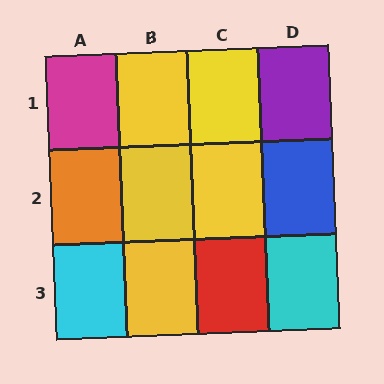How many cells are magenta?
1 cell is magenta.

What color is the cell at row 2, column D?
Blue.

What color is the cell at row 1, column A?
Magenta.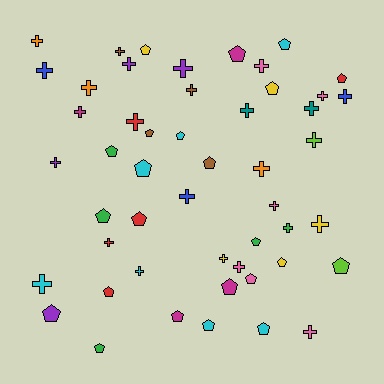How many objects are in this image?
There are 50 objects.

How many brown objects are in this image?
There are 4 brown objects.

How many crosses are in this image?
There are 27 crosses.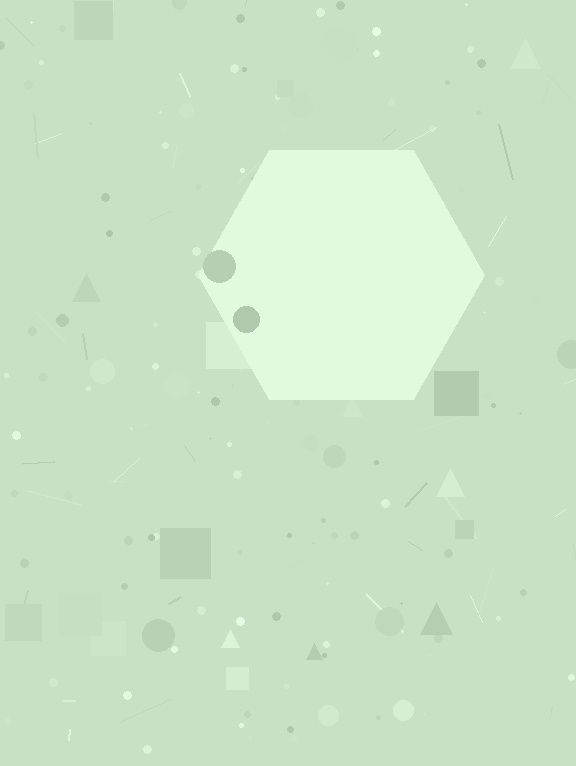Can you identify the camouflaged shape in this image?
The camouflaged shape is a hexagon.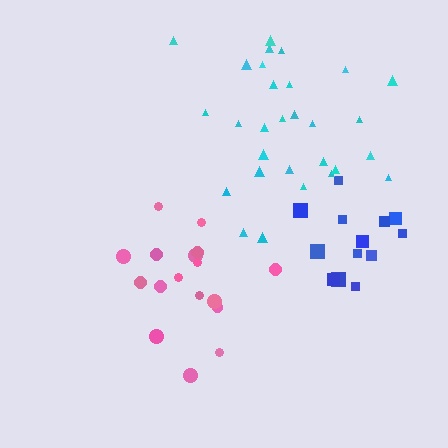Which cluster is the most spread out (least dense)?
Cyan.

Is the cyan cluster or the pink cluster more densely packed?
Pink.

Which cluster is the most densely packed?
Pink.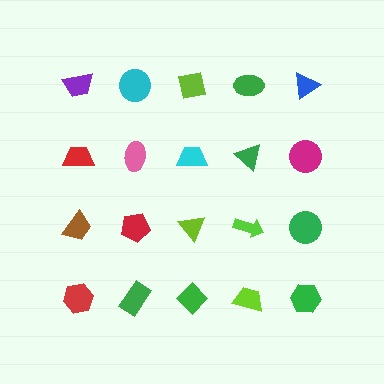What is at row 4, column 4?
A lime trapezoid.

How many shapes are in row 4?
5 shapes.